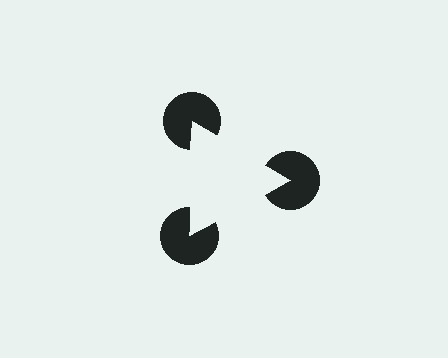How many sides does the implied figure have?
3 sides.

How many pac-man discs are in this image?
There are 3 — one at each vertex of the illusory triangle.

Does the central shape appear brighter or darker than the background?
It typically appears slightly brighter than the background, even though no actual brightness change is drawn.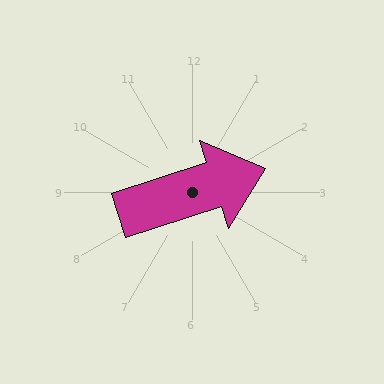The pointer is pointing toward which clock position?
Roughly 2 o'clock.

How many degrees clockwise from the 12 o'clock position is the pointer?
Approximately 72 degrees.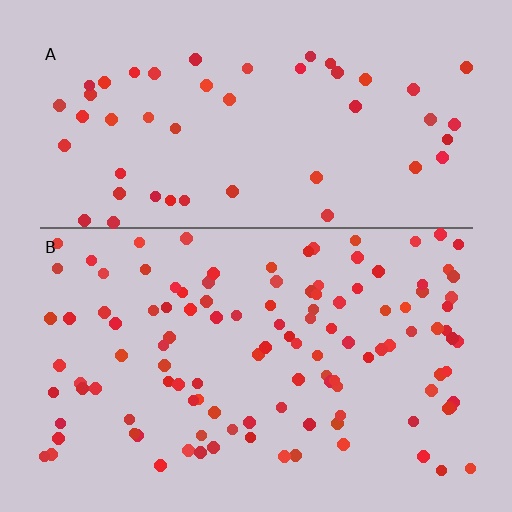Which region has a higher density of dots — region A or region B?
B (the bottom).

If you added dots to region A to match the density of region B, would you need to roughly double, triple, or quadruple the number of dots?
Approximately double.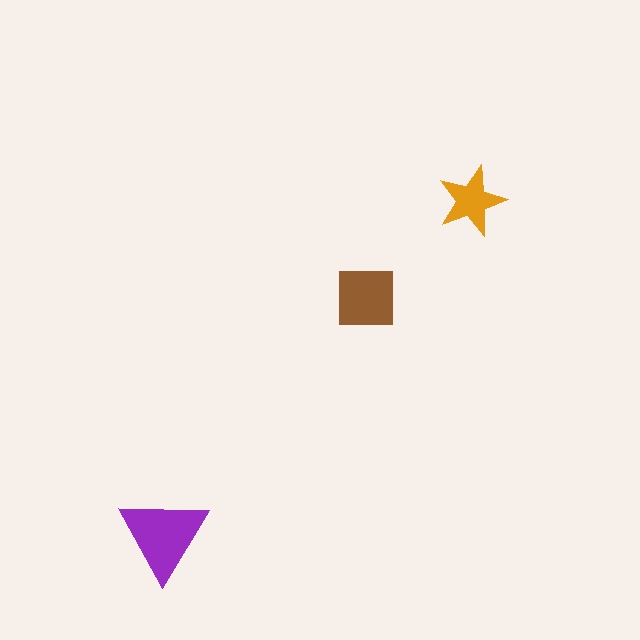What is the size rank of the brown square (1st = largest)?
2nd.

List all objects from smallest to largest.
The orange star, the brown square, the purple triangle.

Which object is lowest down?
The purple triangle is bottommost.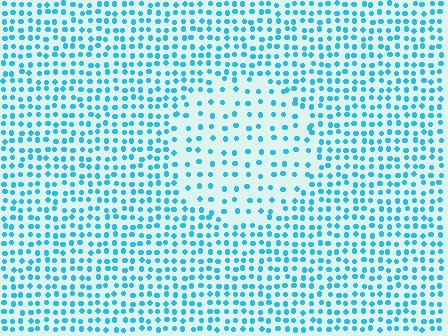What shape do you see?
I see a circle.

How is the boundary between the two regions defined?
The boundary is defined by a change in element density (approximately 2.0x ratio). All elements are the same color, size, and shape.